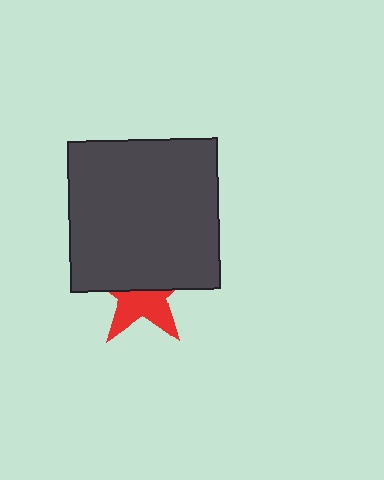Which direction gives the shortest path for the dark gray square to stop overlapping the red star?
Moving up gives the shortest separation.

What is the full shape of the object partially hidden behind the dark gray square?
The partially hidden object is a red star.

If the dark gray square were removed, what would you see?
You would see the complete red star.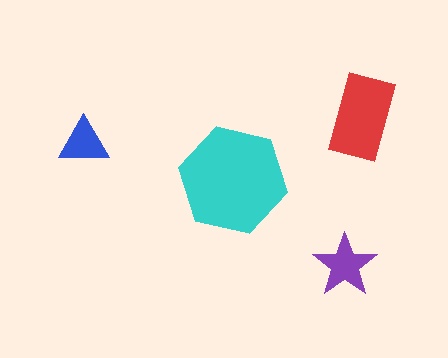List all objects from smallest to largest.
The blue triangle, the purple star, the red rectangle, the cyan hexagon.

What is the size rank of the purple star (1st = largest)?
3rd.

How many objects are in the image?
There are 4 objects in the image.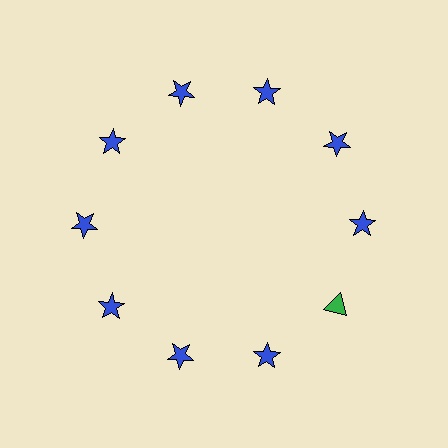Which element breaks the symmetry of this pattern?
The green triangle at roughly the 4 o'clock position breaks the symmetry. All other shapes are blue stars.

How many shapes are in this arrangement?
There are 10 shapes arranged in a ring pattern.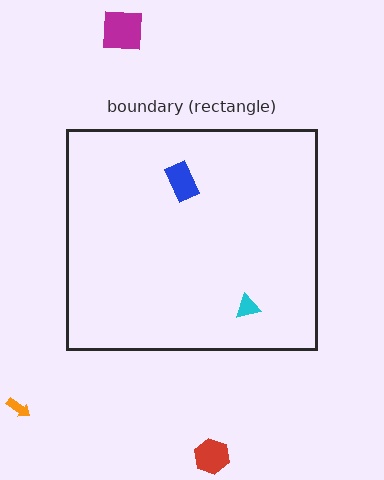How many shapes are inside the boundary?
2 inside, 3 outside.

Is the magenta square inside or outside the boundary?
Outside.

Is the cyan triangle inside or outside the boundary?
Inside.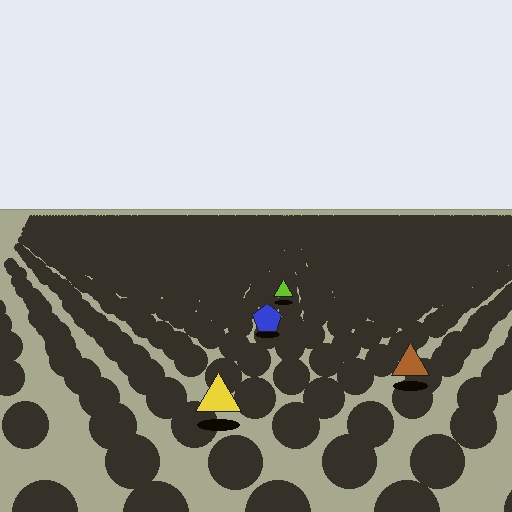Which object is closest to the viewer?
The yellow triangle is closest. The texture marks near it are larger and more spread out.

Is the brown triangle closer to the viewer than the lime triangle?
Yes. The brown triangle is closer — you can tell from the texture gradient: the ground texture is coarser near it.